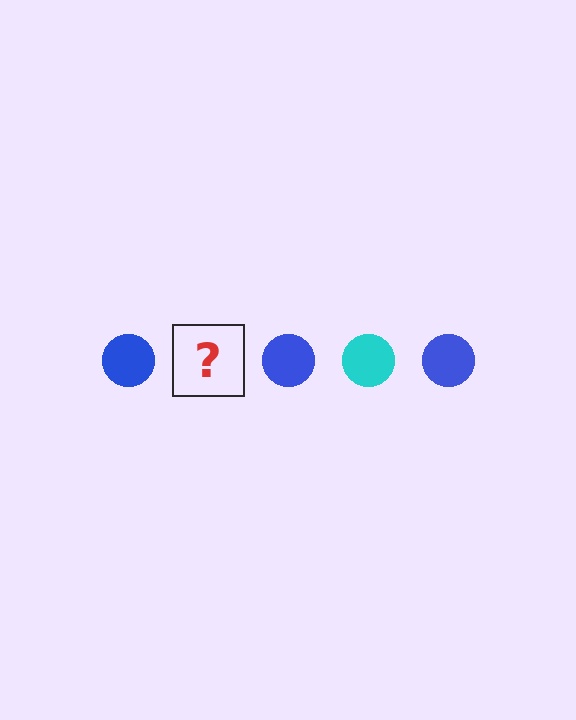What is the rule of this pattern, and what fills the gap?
The rule is that the pattern cycles through blue, cyan circles. The gap should be filled with a cyan circle.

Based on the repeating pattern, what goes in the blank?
The blank should be a cyan circle.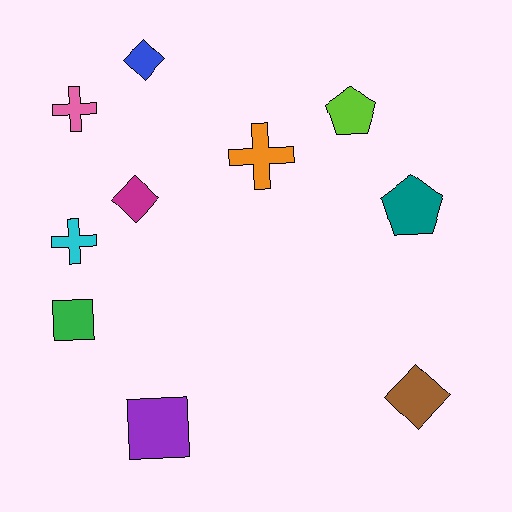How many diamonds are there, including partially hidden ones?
There are 3 diamonds.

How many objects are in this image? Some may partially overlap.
There are 10 objects.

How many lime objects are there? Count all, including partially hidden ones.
There is 1 lime object.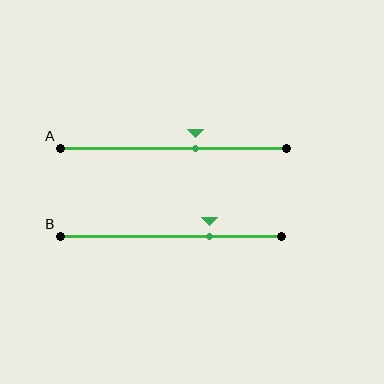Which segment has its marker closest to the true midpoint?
Segment A has its marker closest to the true midpoint.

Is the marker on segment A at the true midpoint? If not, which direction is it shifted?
No, the marker on segment A is shifted to the right by about 10% of the segment length.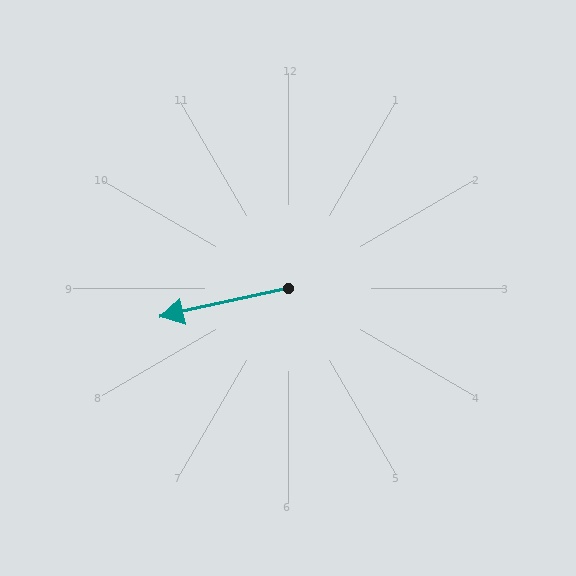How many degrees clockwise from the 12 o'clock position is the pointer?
Approximately 258 degrees.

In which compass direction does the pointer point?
West.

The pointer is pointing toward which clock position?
Roughly 9 o'clock.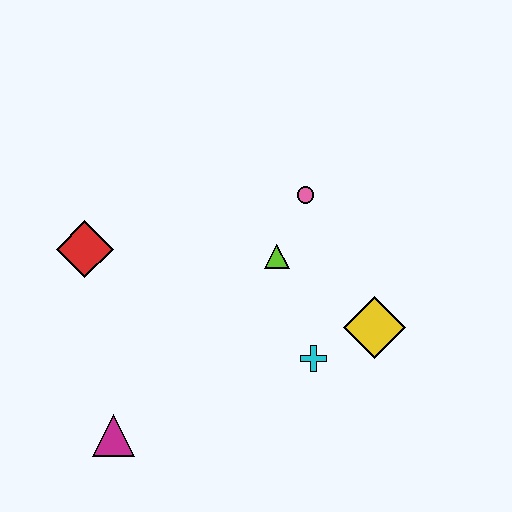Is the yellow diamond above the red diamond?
No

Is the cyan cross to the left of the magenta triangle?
No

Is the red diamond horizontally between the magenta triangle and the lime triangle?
No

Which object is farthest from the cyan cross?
The red diamond is farthest from the cyan cross.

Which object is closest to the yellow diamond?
The cyan cross is closest to the yellow diamond.